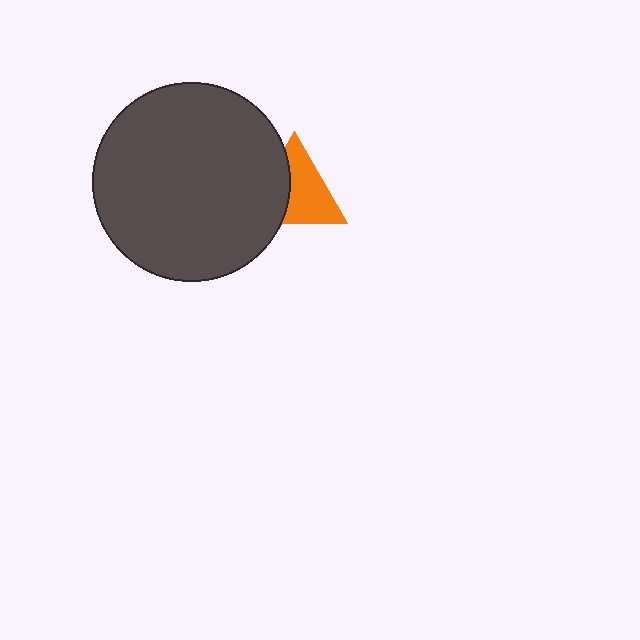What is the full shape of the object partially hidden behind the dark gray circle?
The partially hidden object is an orange triangle.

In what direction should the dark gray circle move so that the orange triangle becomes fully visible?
The dark gray circle should move left. That is the shortest direction to clear the overlap and leave the orange triangle fully visible.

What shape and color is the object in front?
The object in front is a dark gray circle.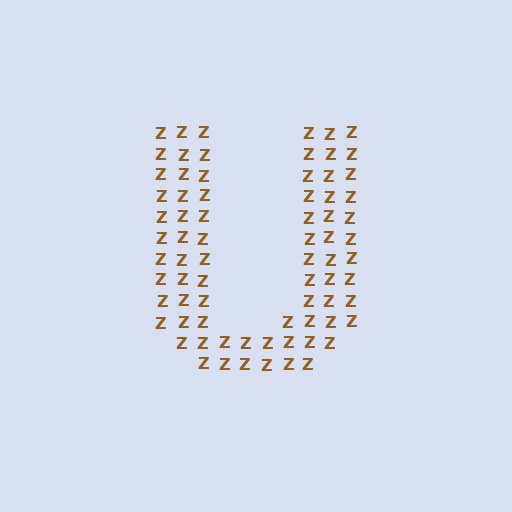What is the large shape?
The large shape is the letter U.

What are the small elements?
The small elements are letter Z's.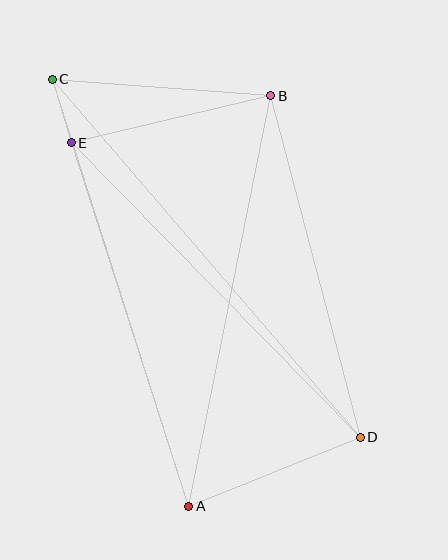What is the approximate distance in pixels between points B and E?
The distance between B and E is approximately 205 pixels.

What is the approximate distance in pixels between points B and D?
The distance between B and D is approximately 353 pixels.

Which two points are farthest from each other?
Points C and D are farthest from each other.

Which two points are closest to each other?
Points C and E are closest to each other.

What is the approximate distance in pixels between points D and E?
The distance between D and E is approximately 413 pixels.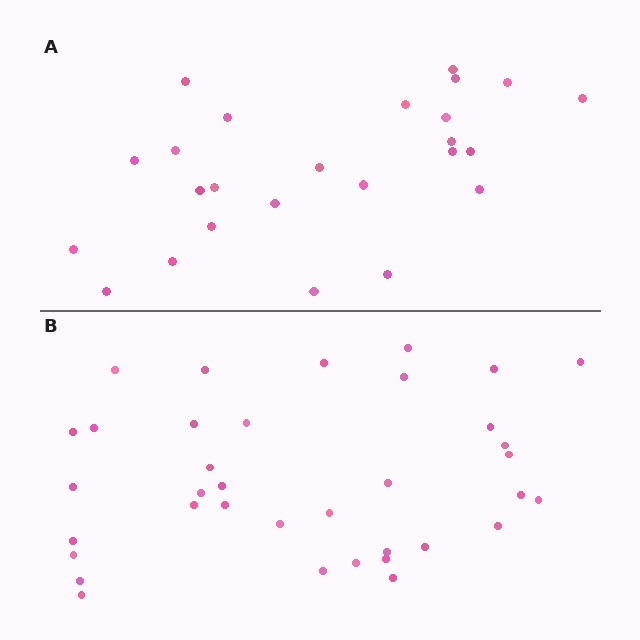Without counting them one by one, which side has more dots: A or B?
Region B (the bottom region) has more dots.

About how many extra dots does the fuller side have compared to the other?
Region B has roughly 12 or so more dots than region A.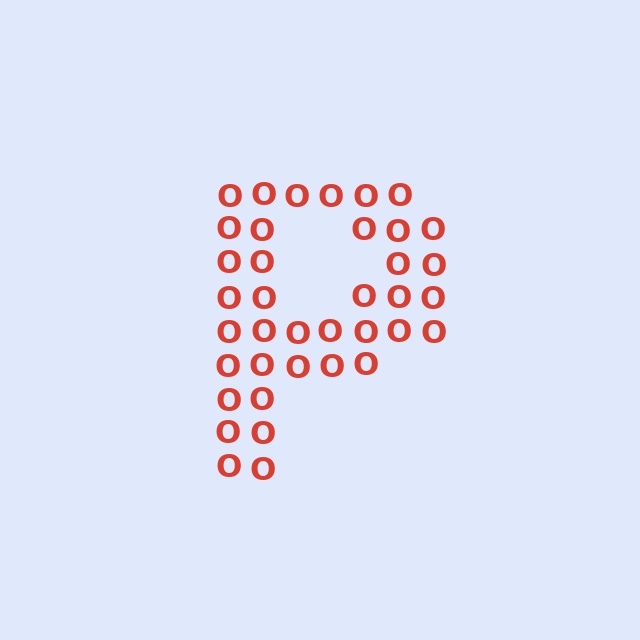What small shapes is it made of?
It is made of small letter O's.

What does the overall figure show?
The overall figure shows the letter P.